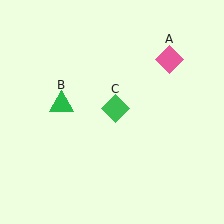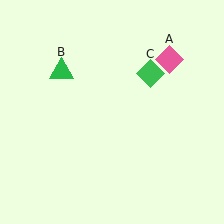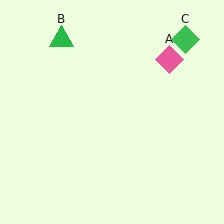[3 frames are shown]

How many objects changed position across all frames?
2 objects changed position: green triangle (object B), green diamond (object C).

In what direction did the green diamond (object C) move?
The green diamond (object C) moved up and to the right.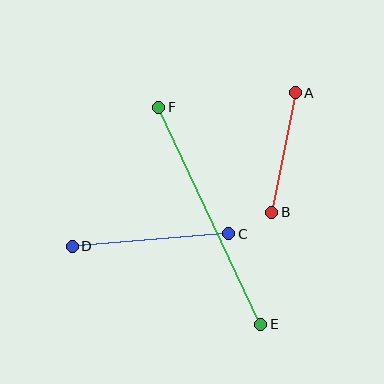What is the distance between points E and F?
The distance is approximately 240 pixels.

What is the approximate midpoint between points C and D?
The midpoint is at approximately (151, 240) pixels.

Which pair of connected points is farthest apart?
Points E and F are farthest apart.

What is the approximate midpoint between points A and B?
The midpoint is at approximately (284, 153) pixels.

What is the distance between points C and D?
The distance is approximately 157 pixels.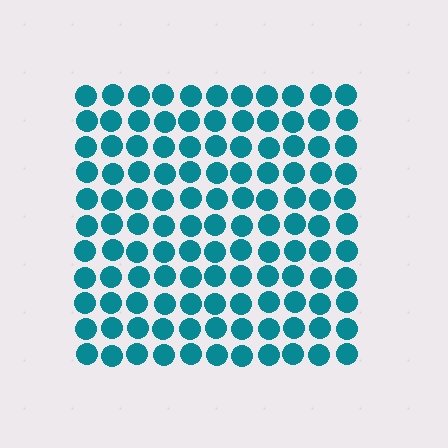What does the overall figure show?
The overall figure shows a square.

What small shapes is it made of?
It is made of small circles.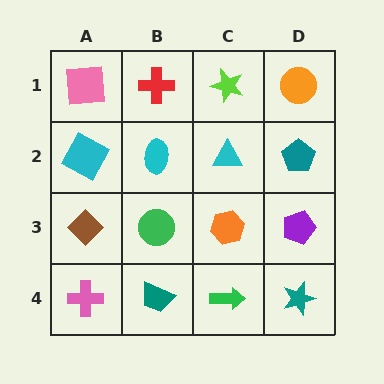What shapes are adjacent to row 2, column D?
An orange circle (row 1, column D), a purple pentagon (row 3, column D), a cyan triangle (row 2, column C).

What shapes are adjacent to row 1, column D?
A teal pentagon (row 2, column D), a lime star (row 1, column C).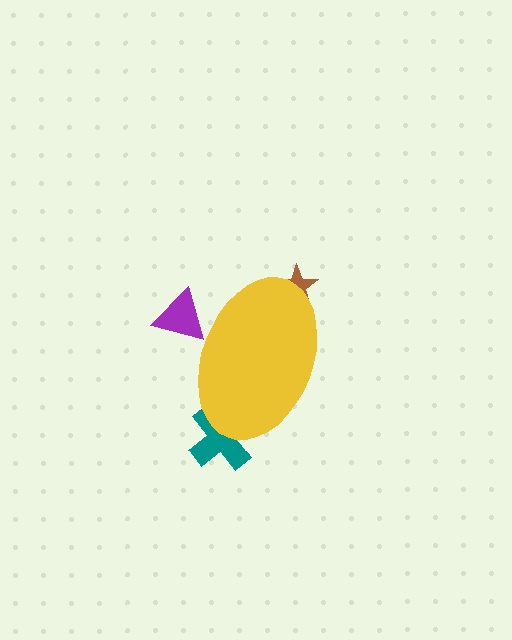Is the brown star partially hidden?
Yes, the brown star is partially hidden behind the yellow ellipse.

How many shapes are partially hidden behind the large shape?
3 shapes are partially hidden.